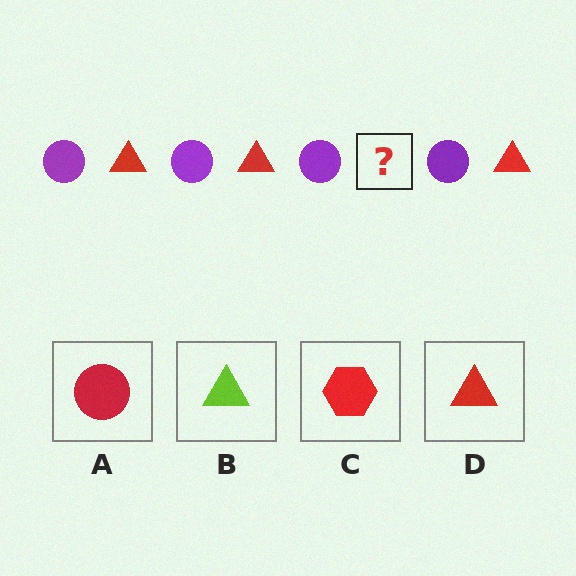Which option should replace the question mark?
Option D.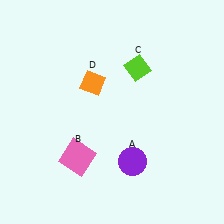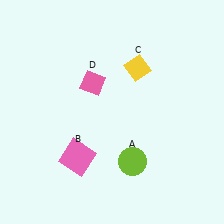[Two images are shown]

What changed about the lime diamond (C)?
In Image 1, C is lime. In Image 2, it changed to yellow.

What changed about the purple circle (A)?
In Image 1, A is purple. In Image 2, it changed to lime.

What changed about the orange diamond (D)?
In Image 1, D is orange. In Image 2, it changed to pink.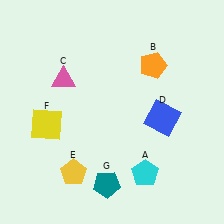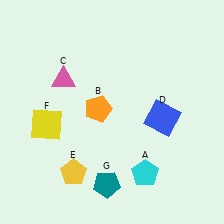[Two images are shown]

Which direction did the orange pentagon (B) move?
The orange pentagon (B) moved left.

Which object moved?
The orange pentagon (B) moved left.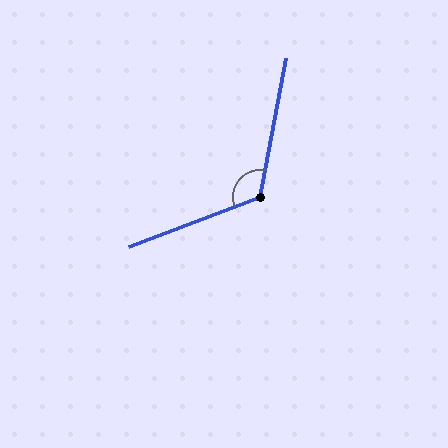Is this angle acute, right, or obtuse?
It is obtuse.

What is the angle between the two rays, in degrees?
Approximately 121 degrees.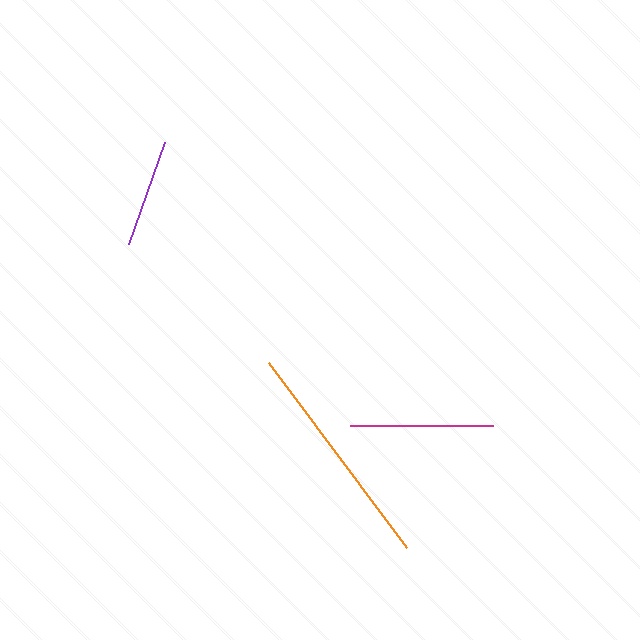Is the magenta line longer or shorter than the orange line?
The orange line is longer than the magenta line.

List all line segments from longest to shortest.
From longest to shortest: orange, magenta, purple.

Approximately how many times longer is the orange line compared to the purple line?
The orange line is approximately 2.1 times the length of the purple line.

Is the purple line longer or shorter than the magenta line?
The magenta line is longer than the purple line.